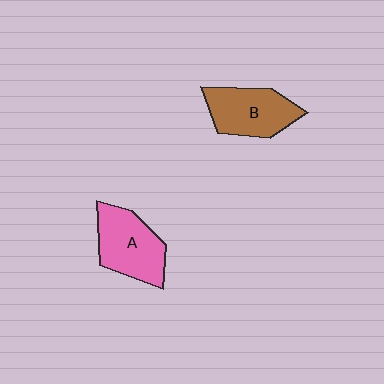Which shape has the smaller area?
Shape B (brown).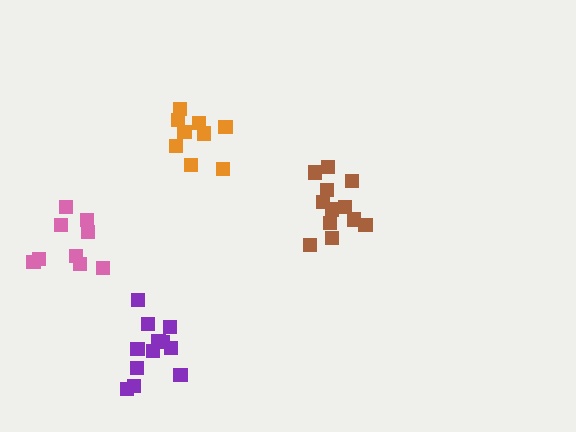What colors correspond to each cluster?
The clusters are colored: brown, pink, orange, purple.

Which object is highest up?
The orange cluster is topmost.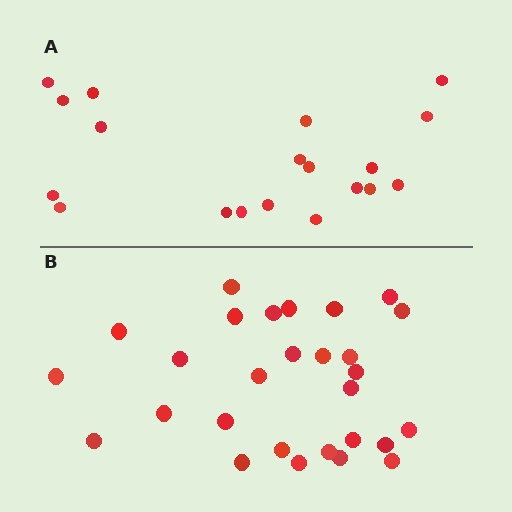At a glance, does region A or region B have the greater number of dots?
Region B (the bottom region) has more dots.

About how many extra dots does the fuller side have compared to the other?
Region B has roughly 8 or so more dots than region A.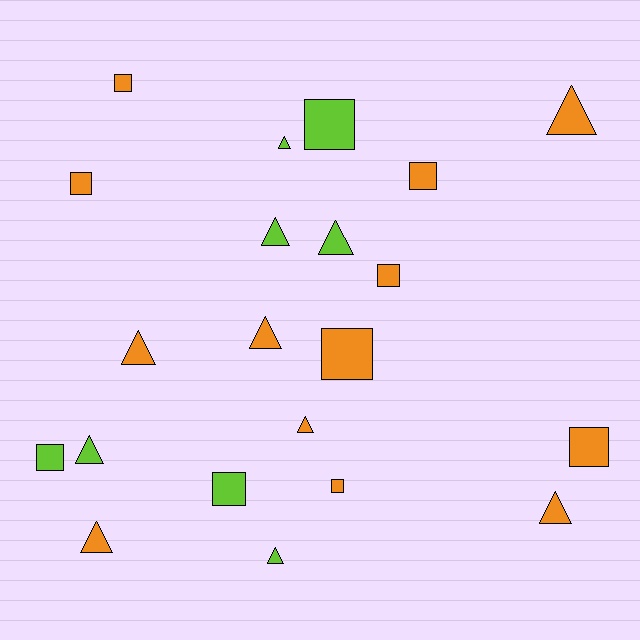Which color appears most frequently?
Orange, with 13 objects.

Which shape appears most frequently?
Triangle, with 11 objects.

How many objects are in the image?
There are 21 objects.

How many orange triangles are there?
There are 6 orange triangles.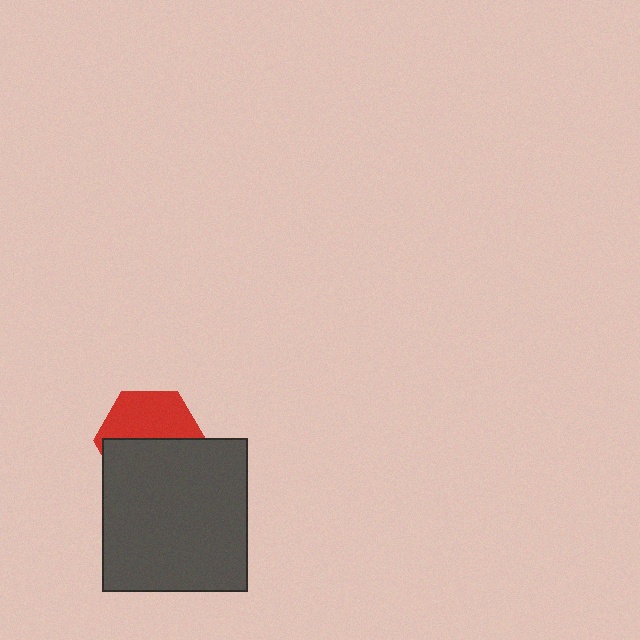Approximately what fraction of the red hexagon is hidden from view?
Roughly 53% of the red hexagon is hidden behind the dark gray rectangle.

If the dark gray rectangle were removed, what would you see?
You would see the complete red hexagon.